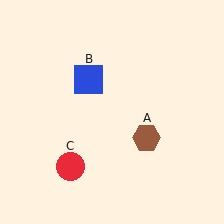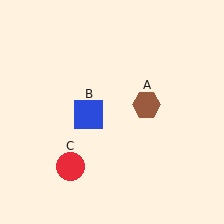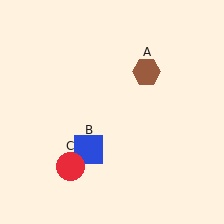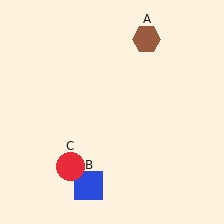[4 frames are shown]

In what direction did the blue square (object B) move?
The blue square (object B) moved down.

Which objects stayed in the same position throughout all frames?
Red circle (object C) remained stationary.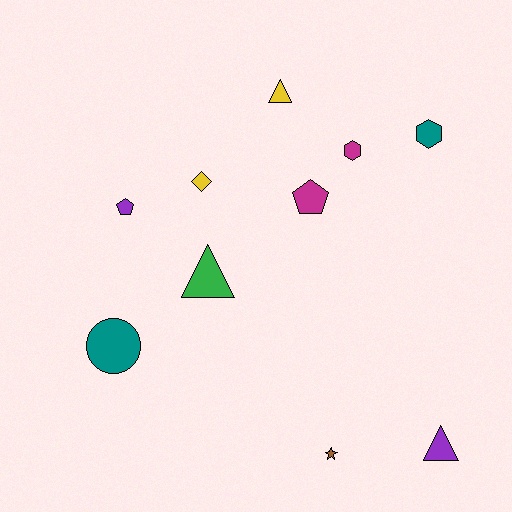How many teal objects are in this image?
There are 2 teal objects.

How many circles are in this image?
There is 1 circle.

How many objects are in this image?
There are 10 objects.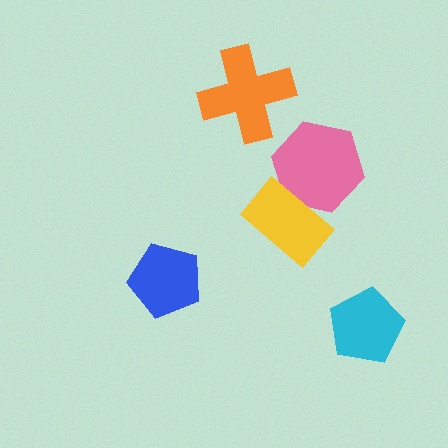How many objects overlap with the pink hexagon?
1 object overlaps with the pink hexagon.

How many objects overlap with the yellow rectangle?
1 object overlaps with the yellow rectangle.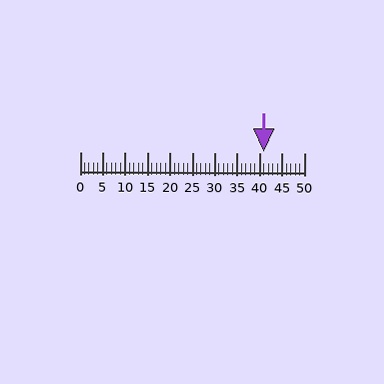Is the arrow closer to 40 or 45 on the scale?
The arrow is closer to 40.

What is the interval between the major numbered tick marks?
The major tick marks are spaced 5 units apart.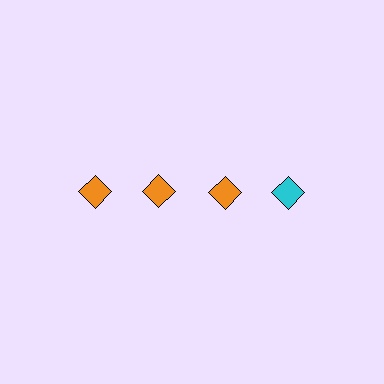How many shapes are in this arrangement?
There are 4 shapes arranged in a grid pattern.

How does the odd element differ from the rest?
It has a different color: cyan instead of orange.